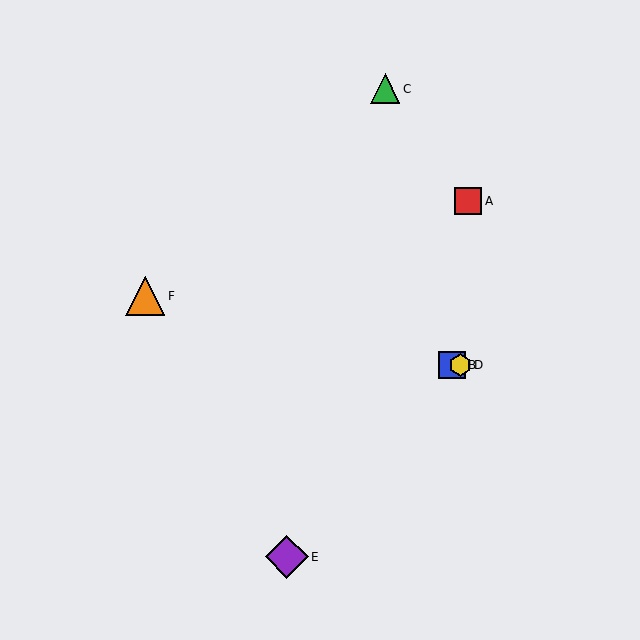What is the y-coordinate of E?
Object E is at y≈557.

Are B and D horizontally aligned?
Yes, both are at y≈365.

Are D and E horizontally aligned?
No, D is at y≈365 and E is at y≈557.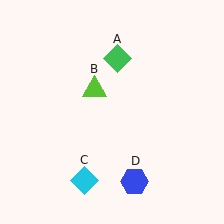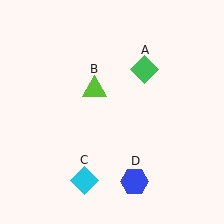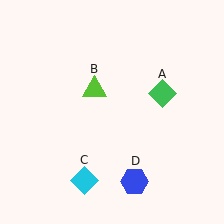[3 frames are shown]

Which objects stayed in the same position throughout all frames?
Lime triangle (object B) and cyan diamond (object C) and blue hexagon (object D) remained stationary.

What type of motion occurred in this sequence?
The green diamond (object A) rotated clockwise around the center of the scene.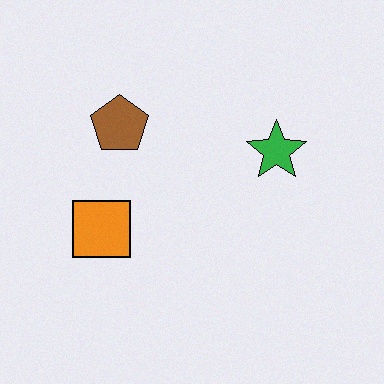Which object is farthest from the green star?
The orange square is farthest from the green star.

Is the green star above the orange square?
Yes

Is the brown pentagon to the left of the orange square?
No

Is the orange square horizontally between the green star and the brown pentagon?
No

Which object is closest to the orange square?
The brown pentagon is closest to the orange square.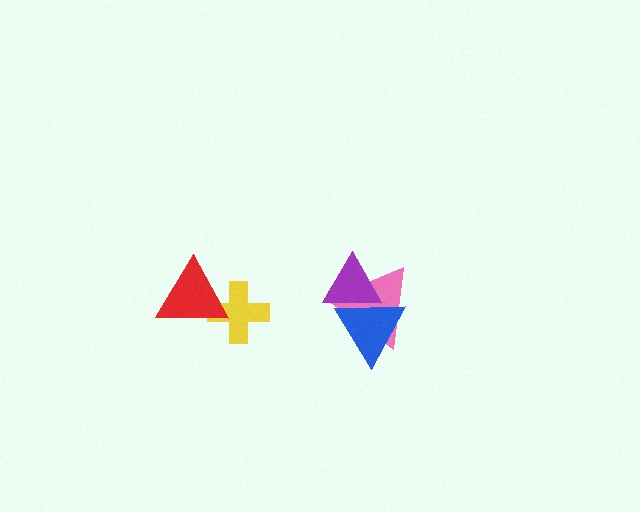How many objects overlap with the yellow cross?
1 object overlaps with the yellow cross.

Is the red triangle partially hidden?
No, no other shape covers it.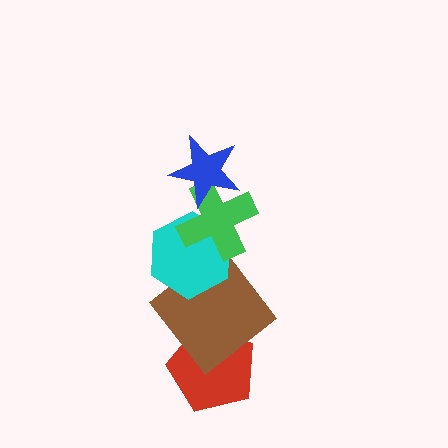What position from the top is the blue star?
The blue star is 1st from the top.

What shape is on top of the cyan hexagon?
The green cross is on top of the cyan hexagon.